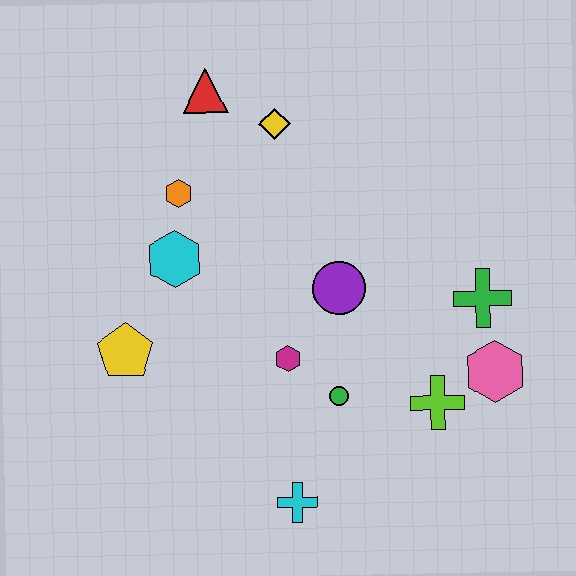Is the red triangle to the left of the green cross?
Yes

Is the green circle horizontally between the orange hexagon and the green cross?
Yes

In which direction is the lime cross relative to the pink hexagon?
The lime cross is to the left of the pink hexagon.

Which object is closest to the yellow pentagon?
The cyan hexagon is closest to the yellow pentagon.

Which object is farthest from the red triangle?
The cyan cross is farthest from the red triangle.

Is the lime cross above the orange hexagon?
No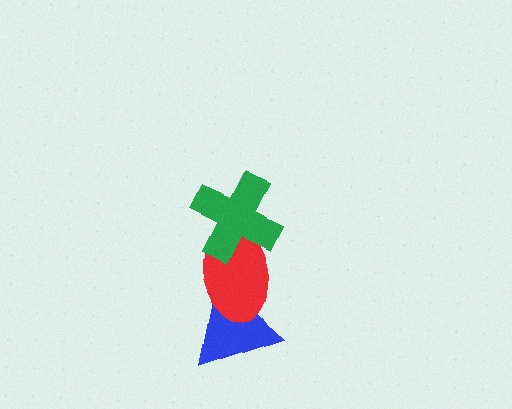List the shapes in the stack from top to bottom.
From top to bottom: the green cross, the red ellipse, the blue triangle.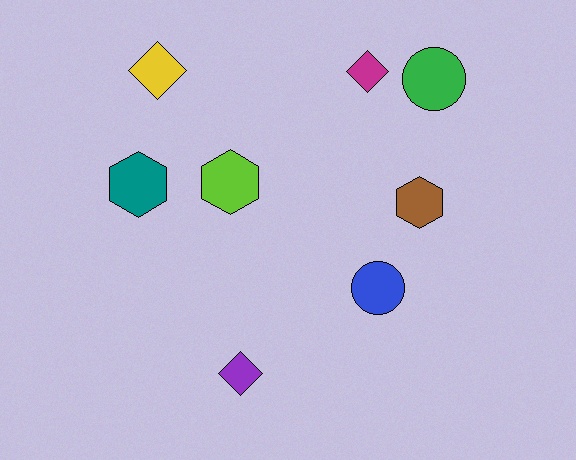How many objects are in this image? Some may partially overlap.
There are 8 objects.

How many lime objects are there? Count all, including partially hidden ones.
There is 1 lime object.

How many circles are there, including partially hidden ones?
There are 2 circles.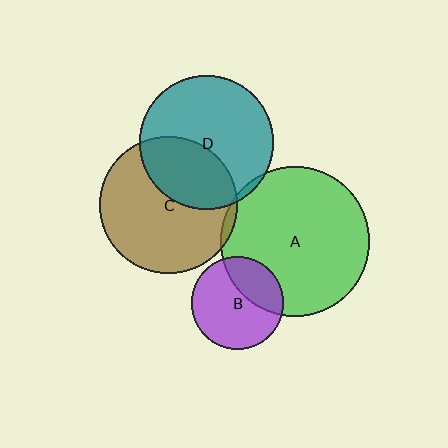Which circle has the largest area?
Circle A (green).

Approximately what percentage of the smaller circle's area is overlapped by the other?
Approximately 35%.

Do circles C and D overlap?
Yes.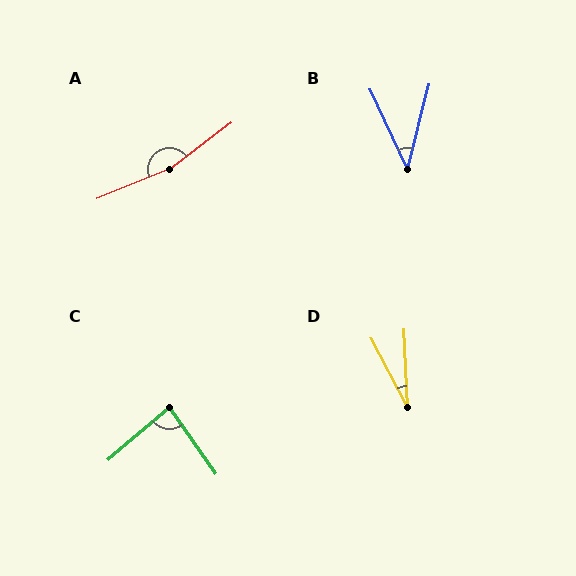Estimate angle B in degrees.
Approximately 39 degrees.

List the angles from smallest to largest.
D (25°), B (39°), C (84°), A (165°).